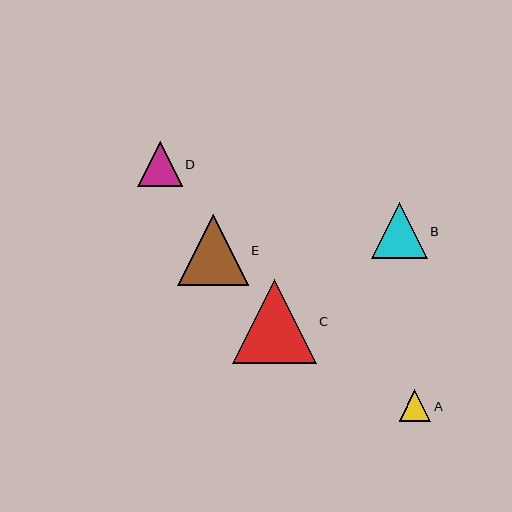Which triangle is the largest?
Triangle C is the largest with a size of approximately 84 pixels.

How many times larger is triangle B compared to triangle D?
Triangle B is approximately 1.2 times the size of triangle D.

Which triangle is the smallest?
Triangle A is the smallest with a size of approximately 31 pixels.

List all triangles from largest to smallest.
From largest to smallest: C, E, B, D, A.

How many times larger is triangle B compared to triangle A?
Triangle B is approximately 1.8 times the size of triangle A.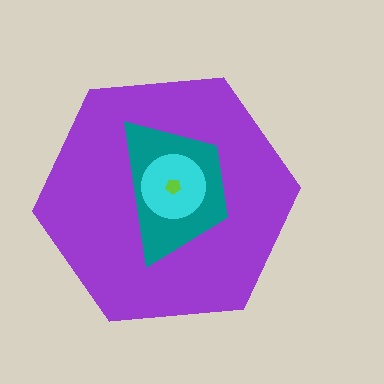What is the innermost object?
The lime pentagon.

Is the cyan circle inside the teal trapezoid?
Yes.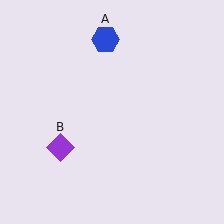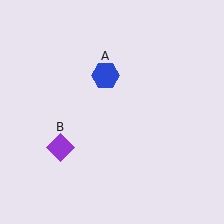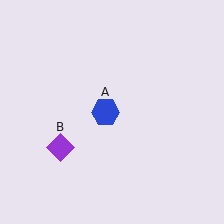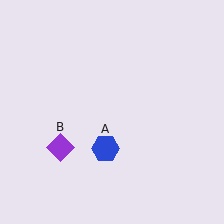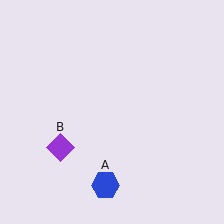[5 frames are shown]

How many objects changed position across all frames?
1 object changed position: blue hexagon (object A).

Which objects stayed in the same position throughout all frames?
Purple diamond (object B) remained stationary.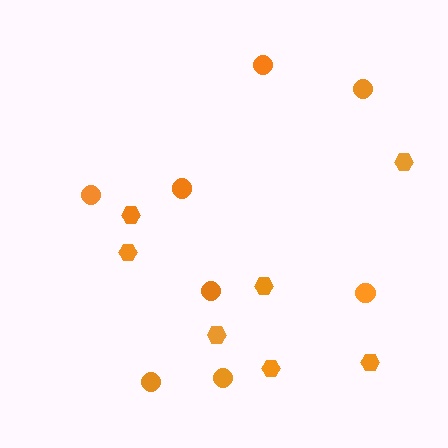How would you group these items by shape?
There are 2 groups: one group of circles (8) and one group of hexagons (7).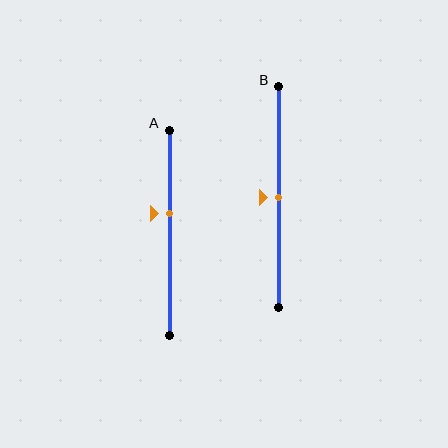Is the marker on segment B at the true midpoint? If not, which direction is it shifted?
Yes, the marker on segment B is at the true midpoint.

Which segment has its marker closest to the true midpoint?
Segment B has its marker closest to the true midpoint.